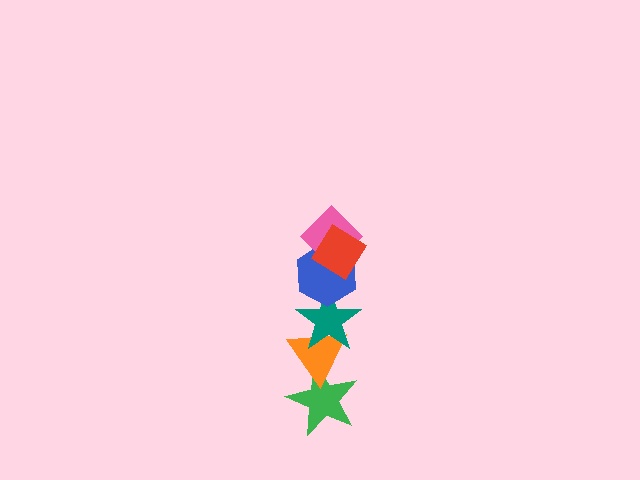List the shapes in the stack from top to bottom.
From top to bottom: the red diamond, the pink diamond, the blue hexagon, the teal star, the orange triangle, the green star.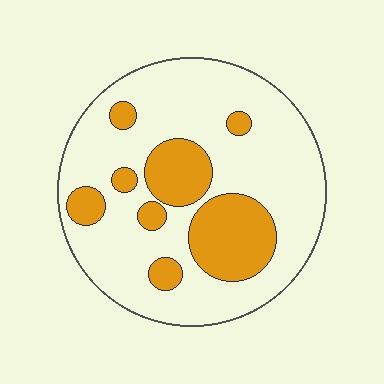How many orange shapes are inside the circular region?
8.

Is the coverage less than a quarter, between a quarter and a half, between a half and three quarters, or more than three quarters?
Between a quarter and a half.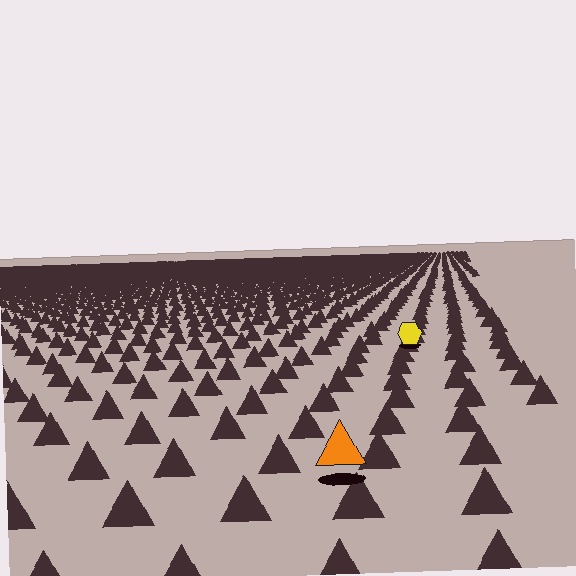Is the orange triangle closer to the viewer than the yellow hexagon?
Yes. The orange triangle is closer — you can tell from the texture gradient: the ground texture is coarser near it.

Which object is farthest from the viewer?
The yellow hexagon is farthest from the viewer. It appears smaller and the ground texture around it is denser.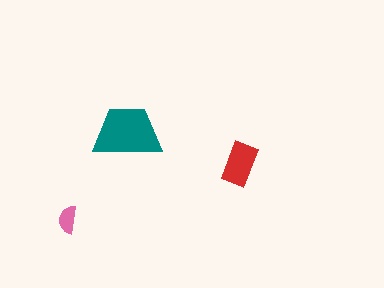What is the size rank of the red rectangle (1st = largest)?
2nd.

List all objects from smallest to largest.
The pink semicircle, the red rectangle, the teal trapezoid.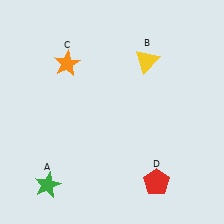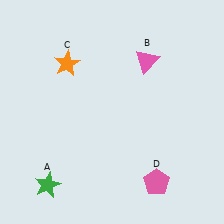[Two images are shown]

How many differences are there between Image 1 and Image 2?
There are 2 differences between the two images.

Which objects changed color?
B changed from yellow to pink. D changed from red to pink.